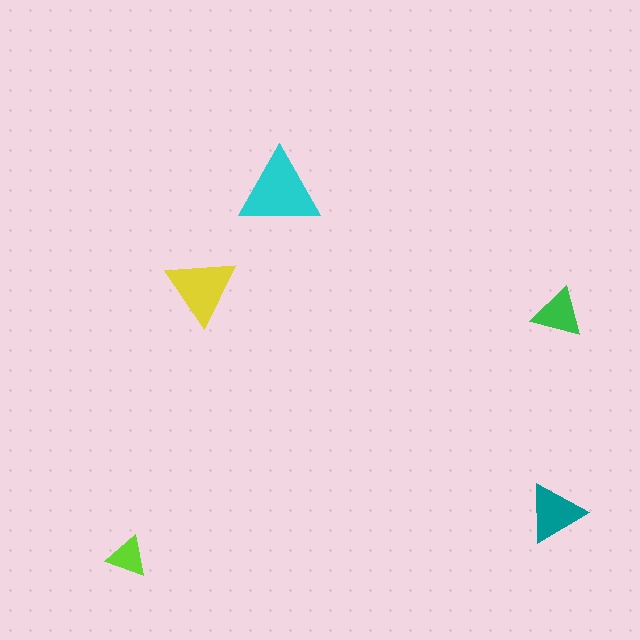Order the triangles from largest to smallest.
the cyan one, the yellow one, the teal one, the green one, the lime one.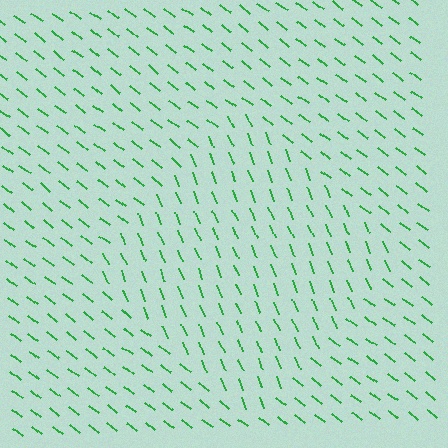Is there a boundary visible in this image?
Yes, there is a texture boundary formed by a change in line orientation.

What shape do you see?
I see a diamond.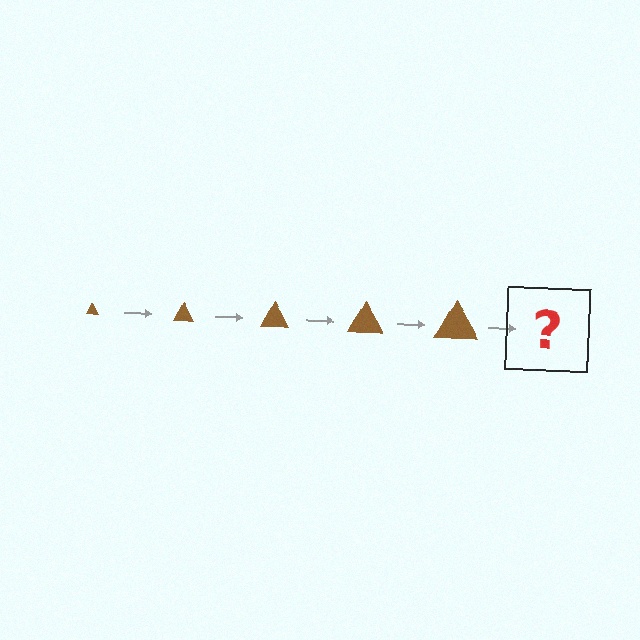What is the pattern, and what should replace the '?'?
The pattern is that the triangle gets progressively larger each step. The '?' should be a brown triangle, larger than the previous one.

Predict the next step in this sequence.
The next step is a brown triangle, larger than the previous one.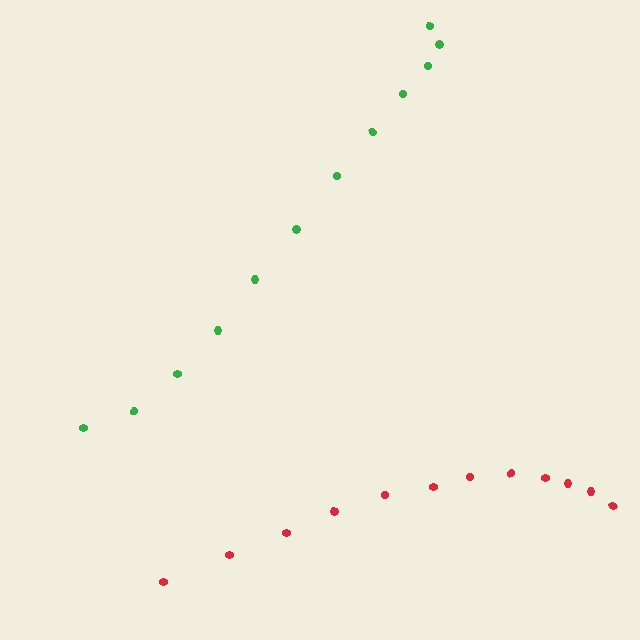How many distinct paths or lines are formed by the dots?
There are 2 distinct paths.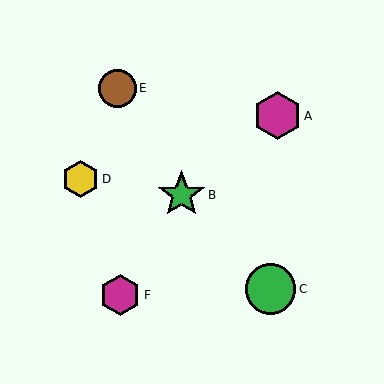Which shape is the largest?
The green circle (labeled C) is the largest.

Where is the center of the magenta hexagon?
The center of the magenta hexagon is at (278, 116).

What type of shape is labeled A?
Shape A is a magenta hexagon.